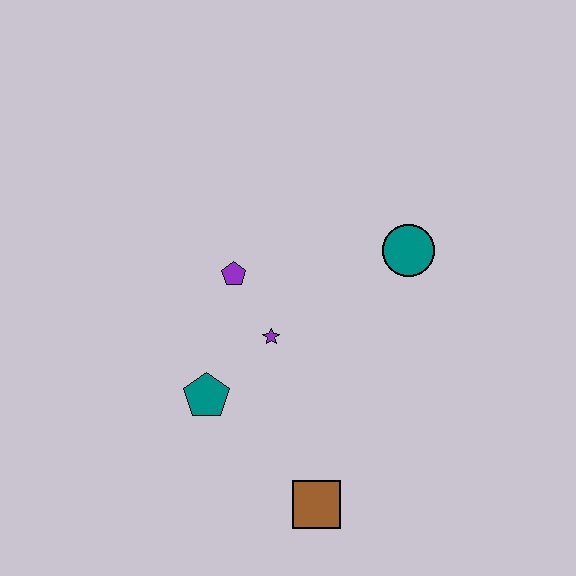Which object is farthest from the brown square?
The teal circle is farthest from the brown square.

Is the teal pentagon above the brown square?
Yes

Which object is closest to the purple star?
The purple pentagon is closest to the purple star.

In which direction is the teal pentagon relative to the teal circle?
The teal pentagon is to the left of the teal circle.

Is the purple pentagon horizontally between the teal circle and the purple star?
No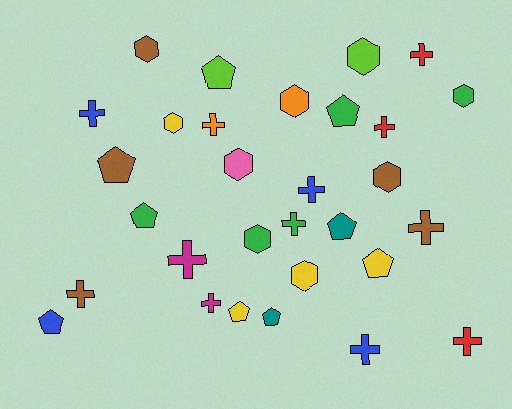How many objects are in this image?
There are 30 objects.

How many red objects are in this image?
There are 3 red objects.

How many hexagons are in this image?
There are 9 hexagons.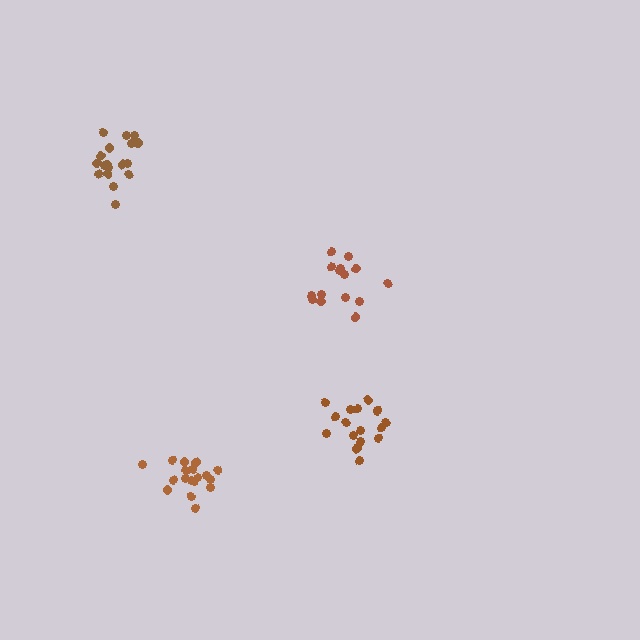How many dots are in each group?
Group 1: 17 dots, Group 2: 15 dots, Group 3: 18 dots, Group 4: 18 dots (68 total).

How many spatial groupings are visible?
There are 4 spatial groupings.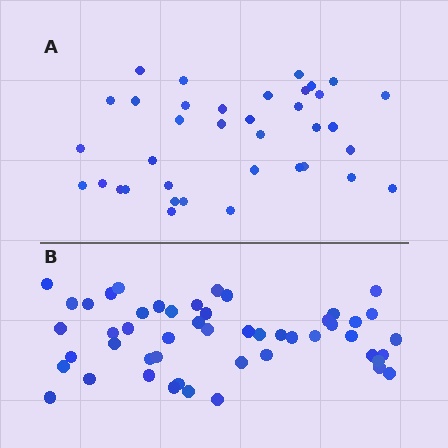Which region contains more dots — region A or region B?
Region B (the bottom region) has more dots.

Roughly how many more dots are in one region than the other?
Region B has approximately 15 more dots than region A.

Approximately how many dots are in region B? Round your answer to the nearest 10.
About 50 dots.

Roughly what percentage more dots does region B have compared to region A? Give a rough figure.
About 35% more.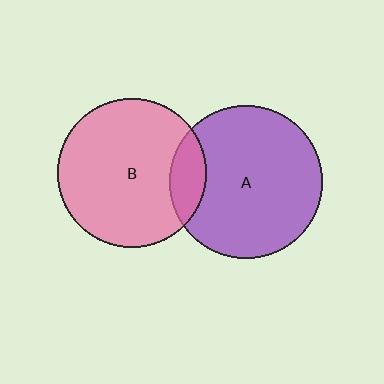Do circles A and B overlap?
Yes.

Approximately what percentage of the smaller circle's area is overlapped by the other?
Approximately 15%.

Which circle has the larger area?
Circle A (purple).